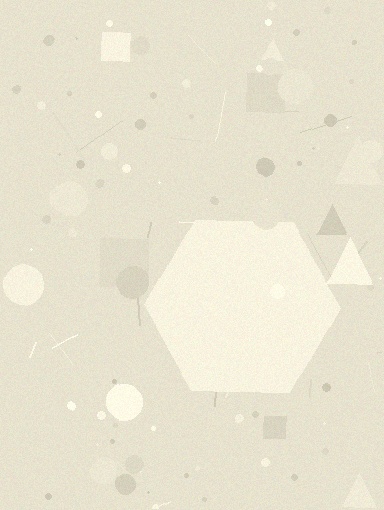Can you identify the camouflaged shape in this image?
The camouflaged shape is a hexagon.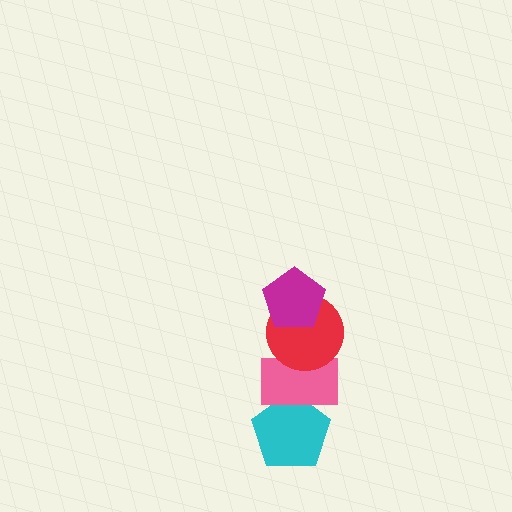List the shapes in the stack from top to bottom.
From top to bottom: the magenta pentagon, the red circle, the pink rectangle, the cyan pentagon.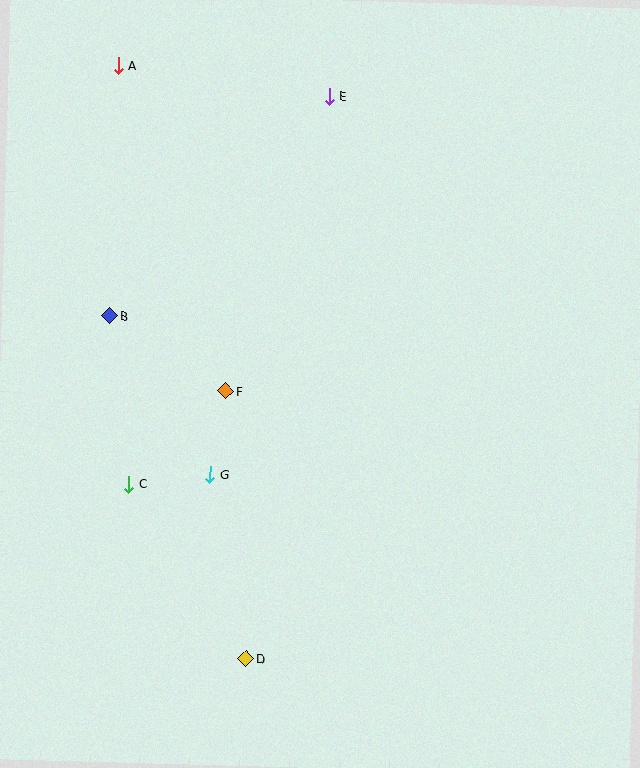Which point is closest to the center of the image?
Point F at (225, 391) is closest to the center.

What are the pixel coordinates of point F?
Point F is at (225, 391).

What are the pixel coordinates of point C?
Point C is at (129, 484).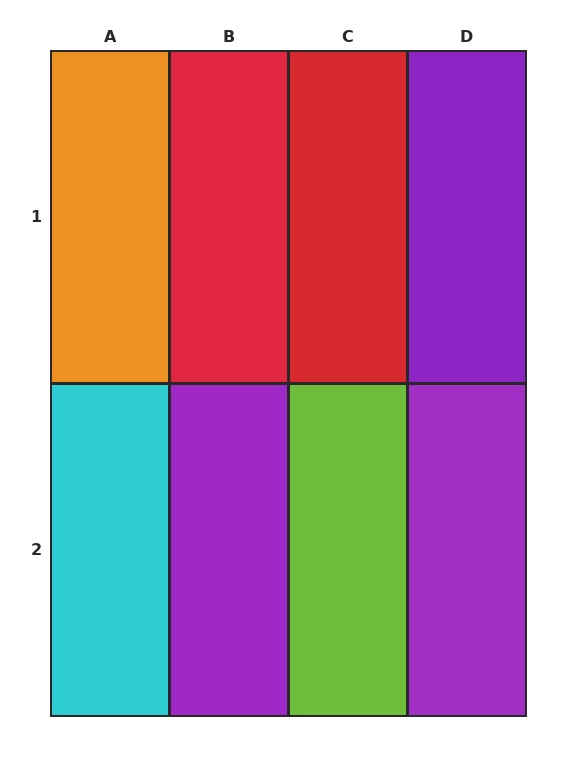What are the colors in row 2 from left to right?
Cyan, purple, lime, purple.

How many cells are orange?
1 cell is orange.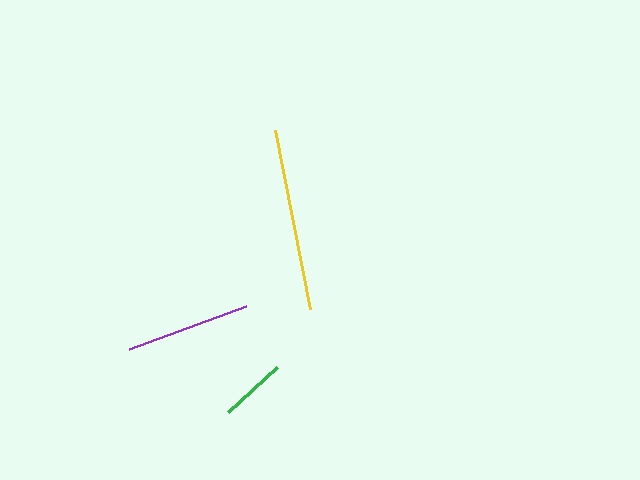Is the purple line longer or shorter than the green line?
The purple line is longer than the green line.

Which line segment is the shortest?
The green line is the shortest at approximately 66 pixels.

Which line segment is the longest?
The yellow line is the longest at approximately 182 pixels.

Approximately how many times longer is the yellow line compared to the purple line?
The yellow line is approximately 1.5 times the length of the purple line.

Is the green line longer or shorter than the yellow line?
The yellow line is longer than the green line.